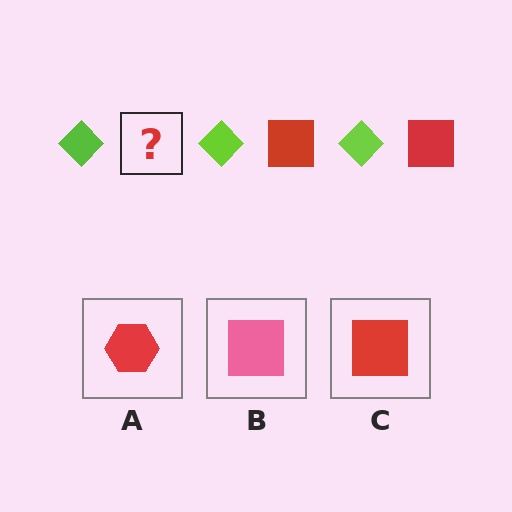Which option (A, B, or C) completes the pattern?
C.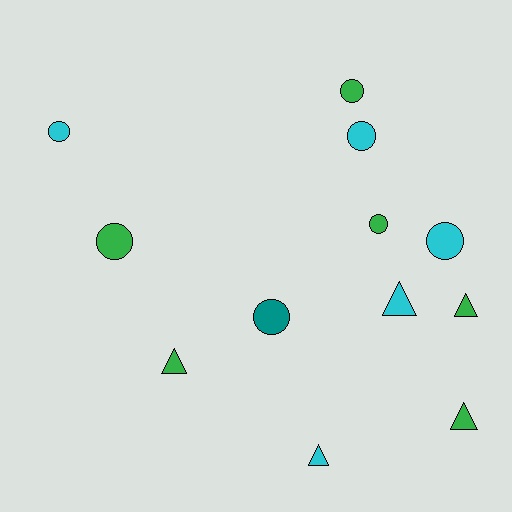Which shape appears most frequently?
Circle, with 7 objects.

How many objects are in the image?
There are 12 objects.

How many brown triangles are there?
There are no brown triangles.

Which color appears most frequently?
Green, with 6 objects.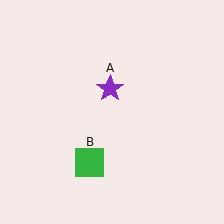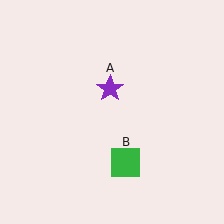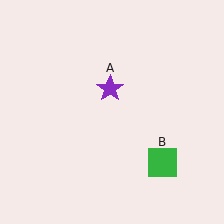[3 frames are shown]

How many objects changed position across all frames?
1 object changed position: green square (object B).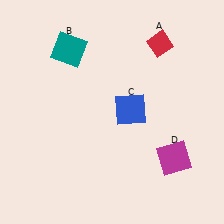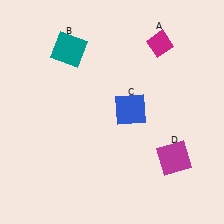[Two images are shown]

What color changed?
The diamond (A) changed from red in Image 1 to magenta in Image 2.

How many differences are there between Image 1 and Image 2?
There is 1 difference between the two images.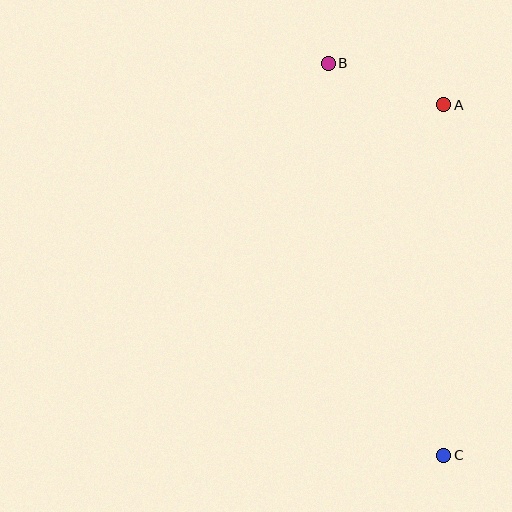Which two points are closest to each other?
Points A and B are closest to each other.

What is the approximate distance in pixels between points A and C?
The distance between A and C is approximately 351 pixels.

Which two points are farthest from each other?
Points B and C are farthest from each other.